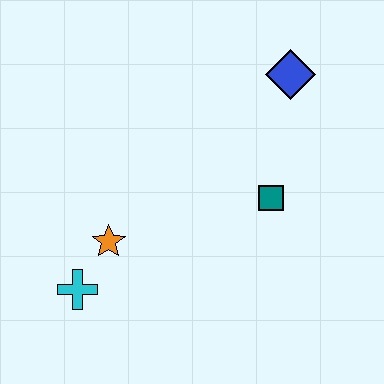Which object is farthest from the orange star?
The blue diamond is farthest from the orange star.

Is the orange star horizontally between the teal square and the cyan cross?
Yes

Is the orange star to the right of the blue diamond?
No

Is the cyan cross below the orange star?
Yes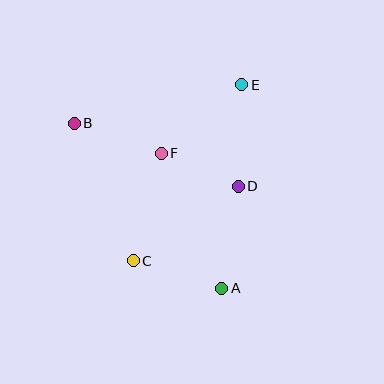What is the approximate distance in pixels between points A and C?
The distance between A and C is approximately 92 pixels.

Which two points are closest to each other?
Points D and F are closest to each other.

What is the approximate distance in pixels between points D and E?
The distance between D and E is approximately 101 pixels.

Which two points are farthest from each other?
Points A and B are farthest from each other.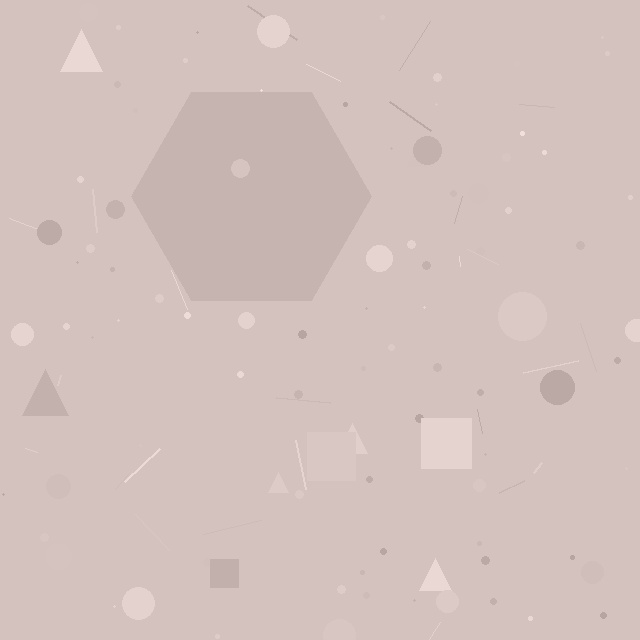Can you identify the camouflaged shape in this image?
The camouflaged shape is a hexagon.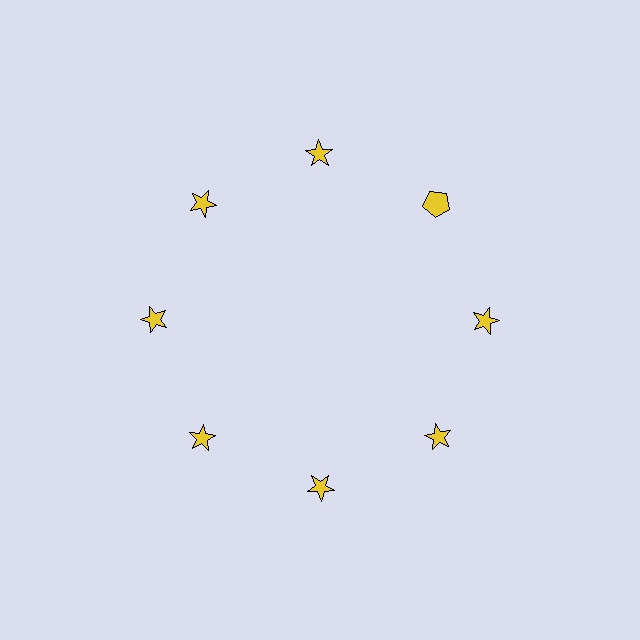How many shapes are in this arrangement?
There are 8 shapes arranged in a ring pattern.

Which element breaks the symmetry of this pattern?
The yellow pentagon at roughly the 2 o'clock position breaks the symmetry. All other shapes are yellow stars.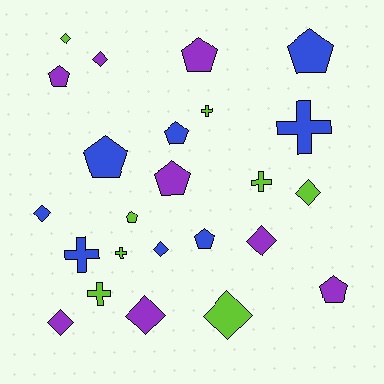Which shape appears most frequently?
Diamond, with 9 objects.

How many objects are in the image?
There are 24 objects.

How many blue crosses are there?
There are 2 blue crosses.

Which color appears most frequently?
Blue, with 8 objects.